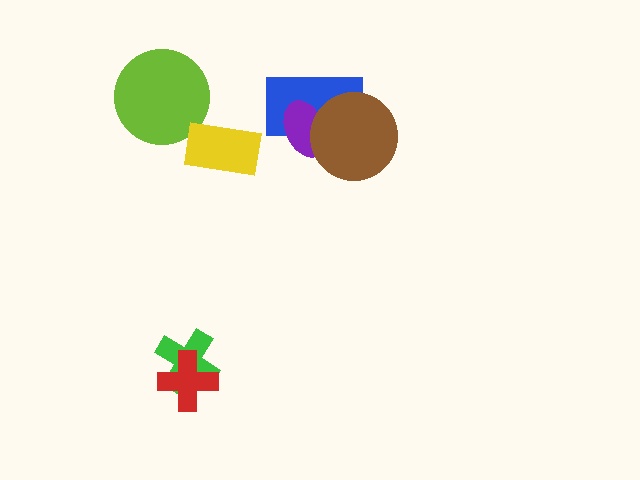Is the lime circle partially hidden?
No, no other shape covers it.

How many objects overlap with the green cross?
1 object overlaps with the green cross.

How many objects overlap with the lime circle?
0 objects overlap with the lime circle.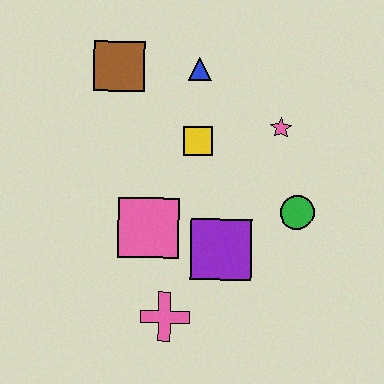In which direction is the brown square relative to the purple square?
The brown square is above the purple square.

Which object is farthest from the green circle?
The brown square is farthest from the green circle.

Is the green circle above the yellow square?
No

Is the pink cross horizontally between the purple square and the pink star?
No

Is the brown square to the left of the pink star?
Yes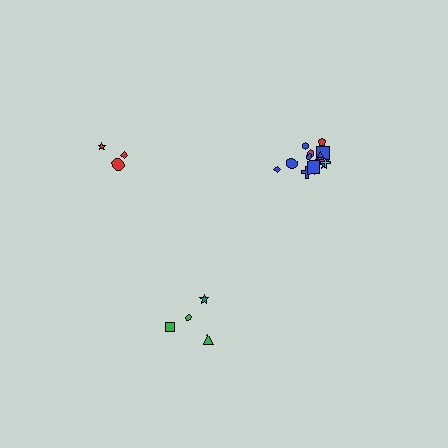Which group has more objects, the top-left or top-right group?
The top-right group.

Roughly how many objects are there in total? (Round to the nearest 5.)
Roughly 20 objects in total.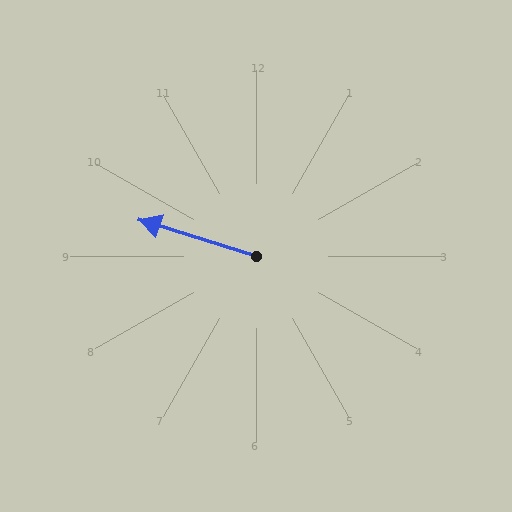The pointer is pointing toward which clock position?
Roughly 10 o'clock.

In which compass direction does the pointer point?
West.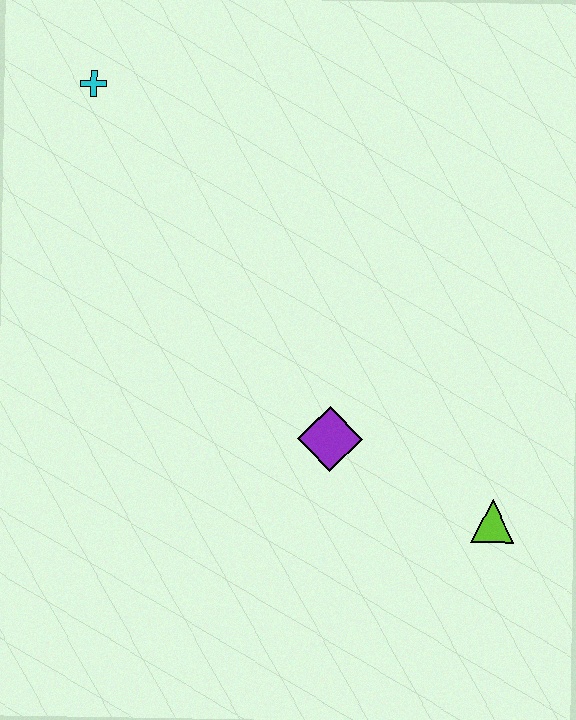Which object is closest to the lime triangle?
The purple diamond is closest to the lime triangle.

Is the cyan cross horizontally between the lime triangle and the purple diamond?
No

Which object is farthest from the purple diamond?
The cyan cross is farthest from the purple diamond.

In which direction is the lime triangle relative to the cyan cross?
The lime triangle is below the cyan cross.